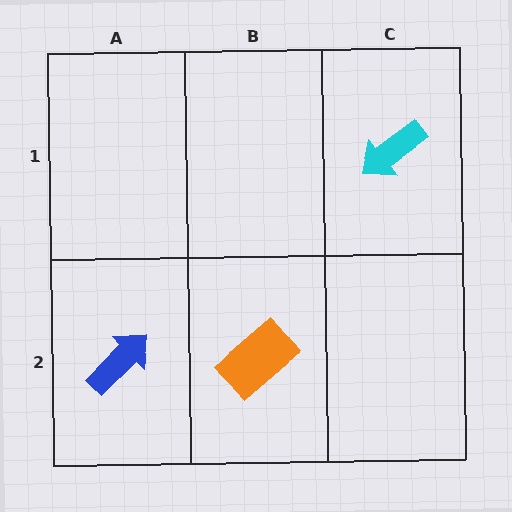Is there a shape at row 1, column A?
No, that cell is empty.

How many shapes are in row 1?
1 shape.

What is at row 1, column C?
A cyan arrow.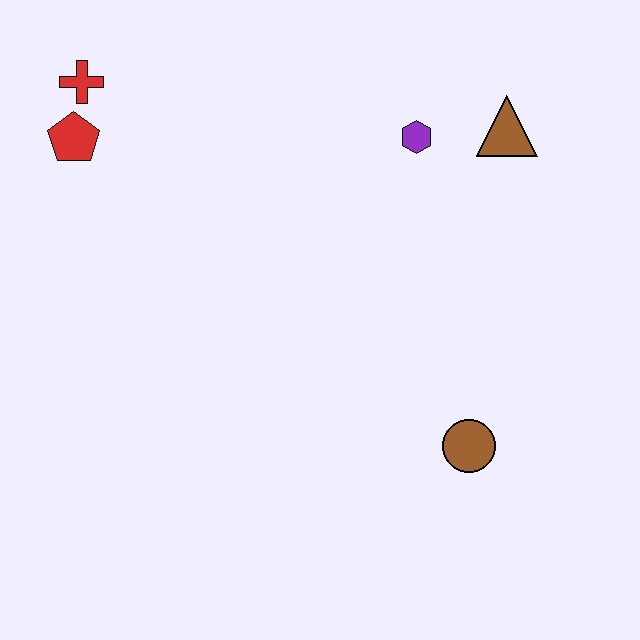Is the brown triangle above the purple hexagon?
Yes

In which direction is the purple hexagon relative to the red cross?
The purple hexagon is to the right of the red cross.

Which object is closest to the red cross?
The red pentagon is closest to the red cross.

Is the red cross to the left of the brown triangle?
Yes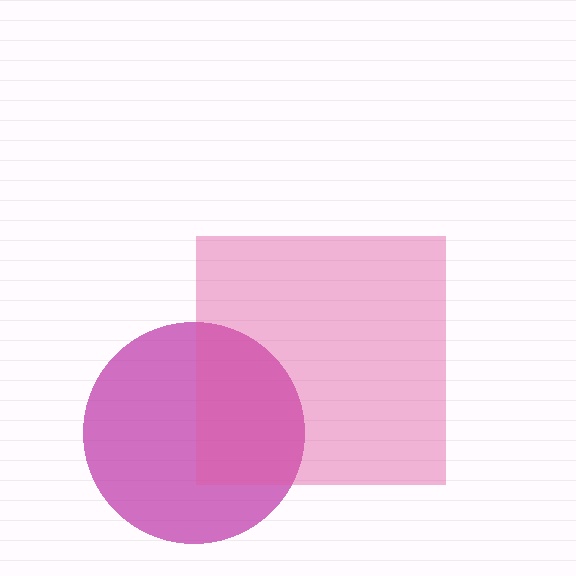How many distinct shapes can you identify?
There are 2 distinct shapes: a magenta circle, a pink square.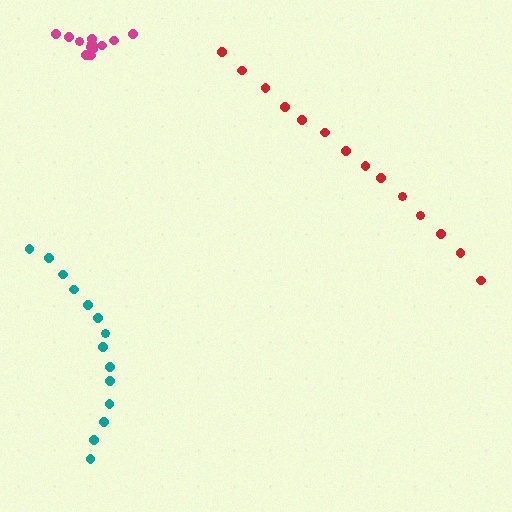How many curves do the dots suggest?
There are 3 distinct paths.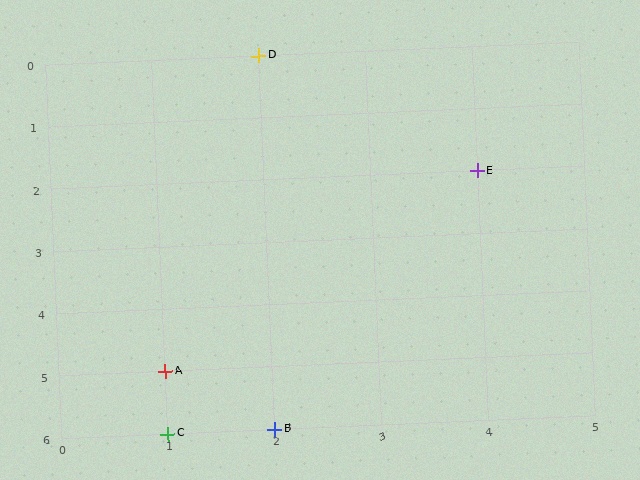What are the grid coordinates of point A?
Point A is at grid coordinates (1, 5).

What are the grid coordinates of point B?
Point B is at grid coordinates (2, 6).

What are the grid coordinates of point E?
Point E is at grid coordinates (4, 2).